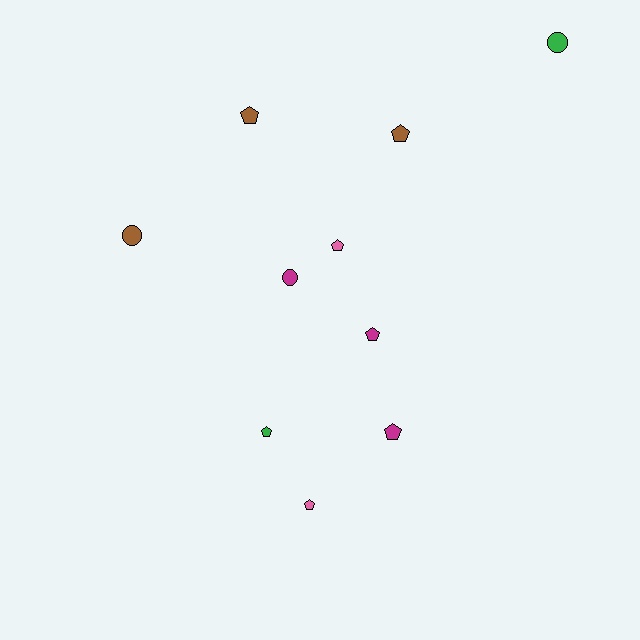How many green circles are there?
There is 1 green circle.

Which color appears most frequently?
Brown, with 3 objects.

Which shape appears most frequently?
Pentagon, with 7 objects.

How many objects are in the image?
There are 10 objects.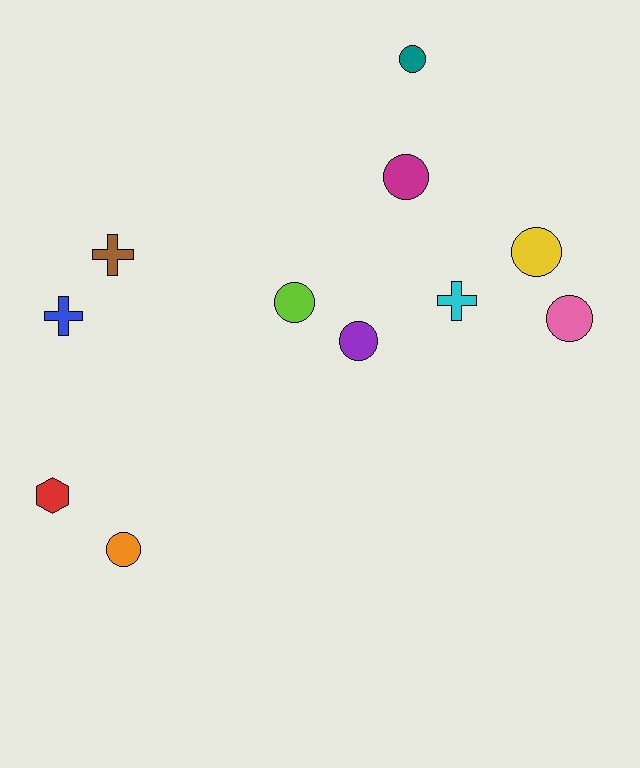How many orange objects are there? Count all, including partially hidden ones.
There is 1 orange object.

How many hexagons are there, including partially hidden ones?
There is 1 hexagon.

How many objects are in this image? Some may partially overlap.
There are 11 objects.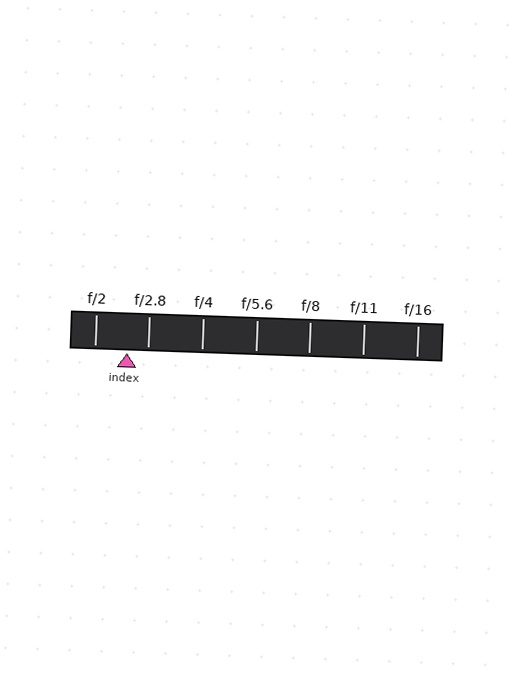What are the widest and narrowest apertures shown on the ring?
The widest aperture shown is f/2 and the narrowest is f/16.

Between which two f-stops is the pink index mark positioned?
The index mark is between f/2 and f/2.8.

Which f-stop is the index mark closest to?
The index mark is closest to f/2.8.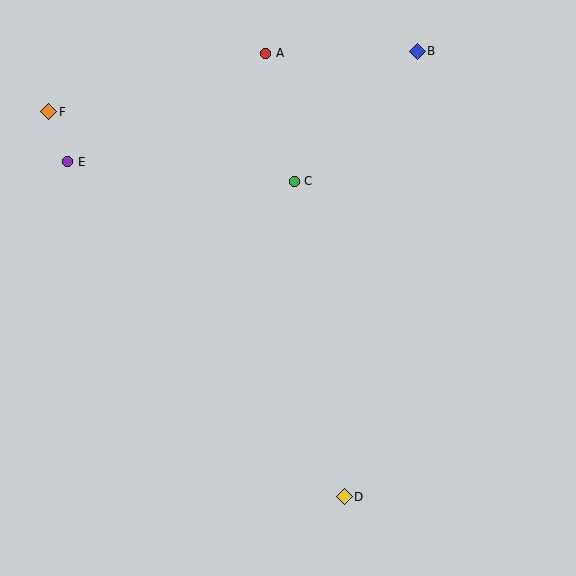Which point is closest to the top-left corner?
Point F is closest to the top-left corner.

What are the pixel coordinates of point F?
Point F is at (49, 112).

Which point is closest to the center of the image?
Point C at (294, 182) is closest to the center.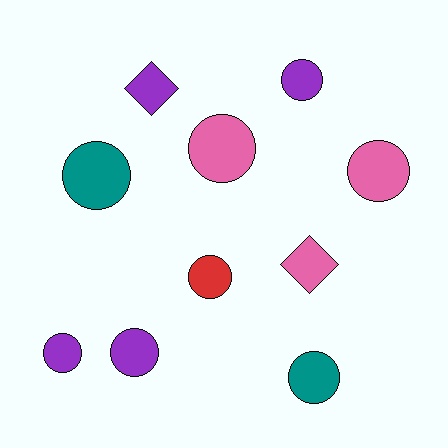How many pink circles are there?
There are 2 pink circles.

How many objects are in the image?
There are 10 objects.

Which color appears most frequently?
Purple, with 4 objects.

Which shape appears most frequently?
Circle, with 8 objects.